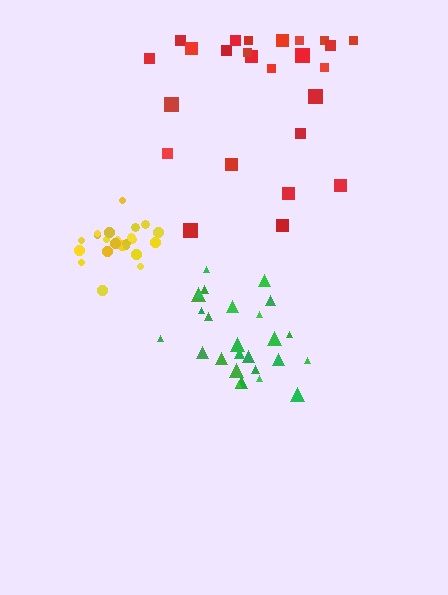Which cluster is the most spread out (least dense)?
Red.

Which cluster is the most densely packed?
Yellow.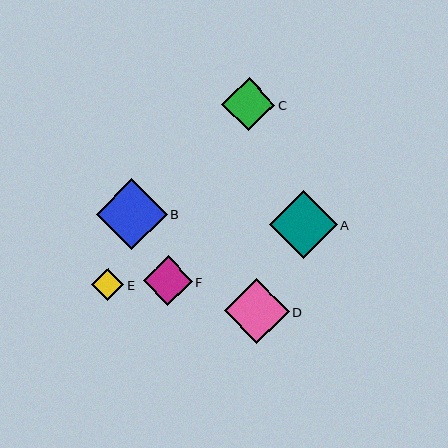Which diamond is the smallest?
Diamond E is the smallest with a size of approximately 33 pixels.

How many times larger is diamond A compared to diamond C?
Diamond A is approximately 1.3 times the size of diamond C.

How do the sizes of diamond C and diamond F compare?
Diamond C and diamond F are approximately the same size.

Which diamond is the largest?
Diamond B is the largest with a size of approximately 71 pixels.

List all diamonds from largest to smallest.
From largest to smallest: B, A, D, C, F, E.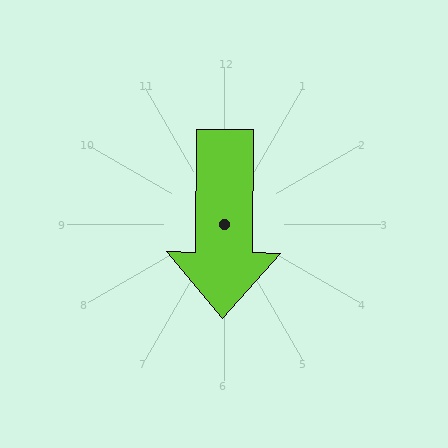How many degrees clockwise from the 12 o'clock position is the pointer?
Approximately 181 degrees.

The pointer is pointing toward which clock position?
Roughly 6 o'clock.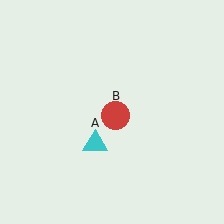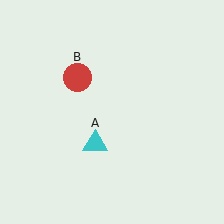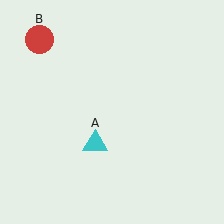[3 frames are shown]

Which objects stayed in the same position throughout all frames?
Cyan triangle (object A) remained stationary.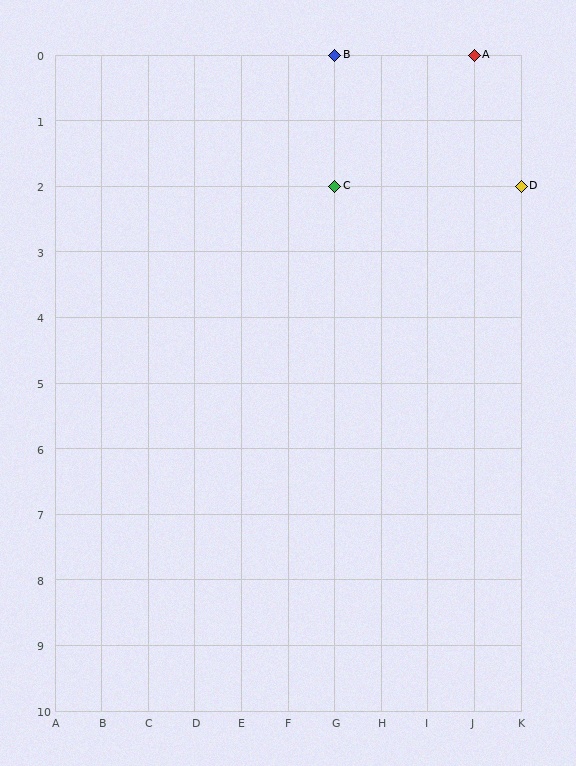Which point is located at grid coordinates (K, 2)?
Point D is at (K, 2).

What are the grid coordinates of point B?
Point B is at grid coordinates (G, 0).